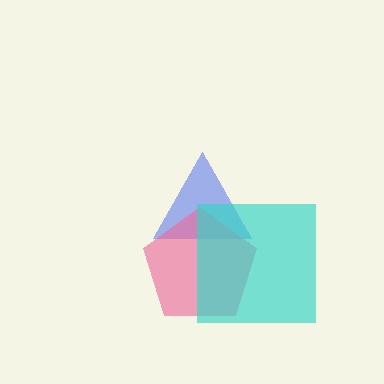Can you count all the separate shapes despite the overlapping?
Yes, there are 3 separate shapes.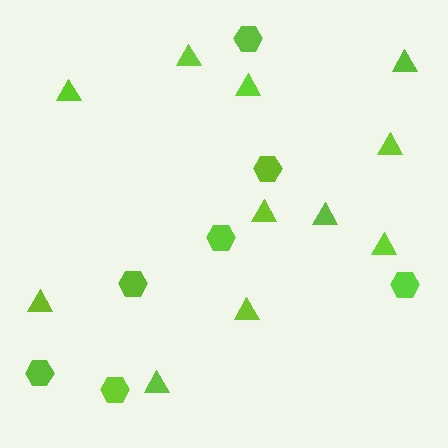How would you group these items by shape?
There are 2 groups: one group of triangles (11) and one group of hexagons (7).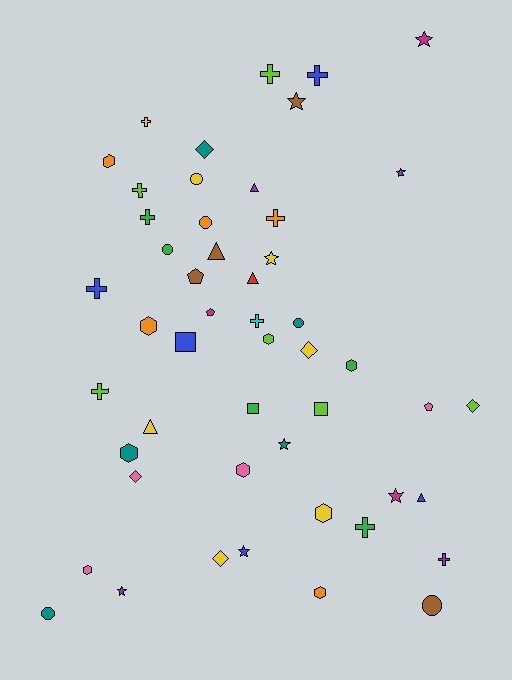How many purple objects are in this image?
There are 4 purple objects.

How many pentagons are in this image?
There are 3 pentagons.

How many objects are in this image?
There are 50 objects.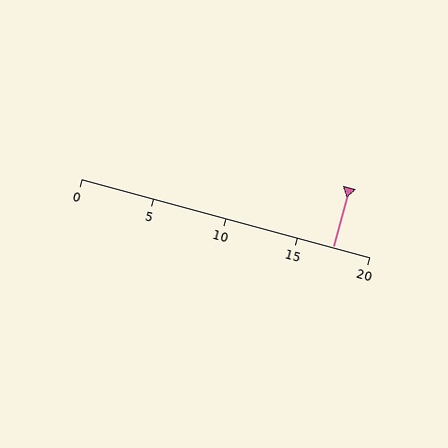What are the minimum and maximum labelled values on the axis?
The axis runs from 0 to 20.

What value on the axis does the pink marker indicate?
The marker indicates approximately 17.5.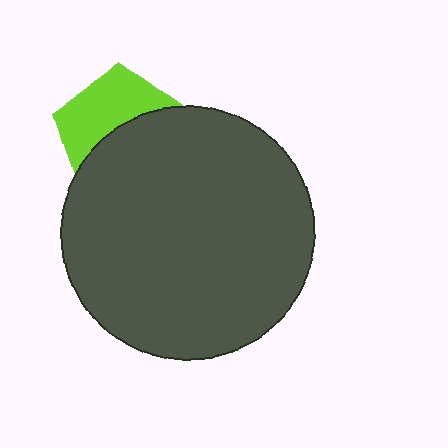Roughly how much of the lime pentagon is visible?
About half of it is visible (roughly 46%).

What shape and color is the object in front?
The object in front is a dark gray circle.